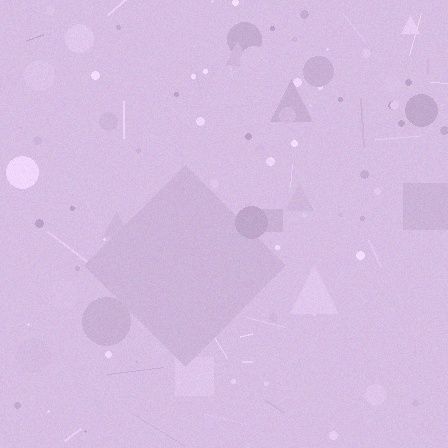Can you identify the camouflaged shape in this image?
The camouflaged shape is a diamond.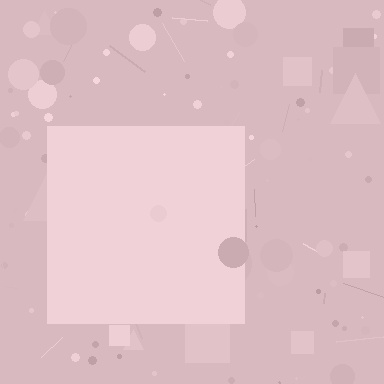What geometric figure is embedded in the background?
A square is embedded in the background.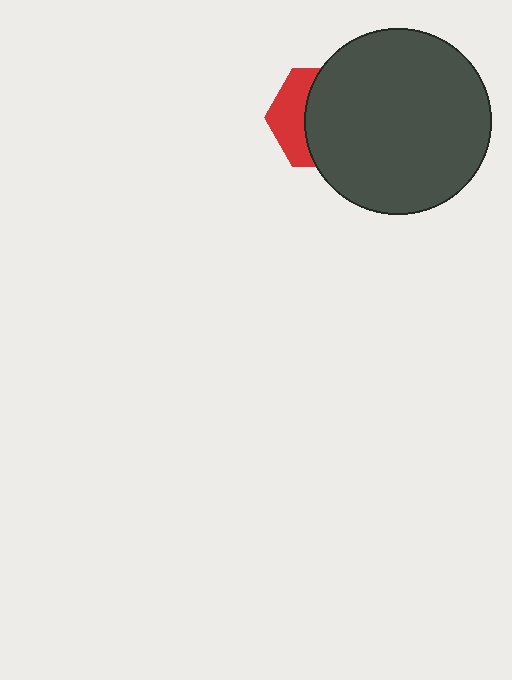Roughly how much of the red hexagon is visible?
A small part of it is visible (roughly 36%).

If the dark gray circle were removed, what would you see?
You would see the complete red hexagon.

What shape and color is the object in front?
The object in front is a dark gray circle.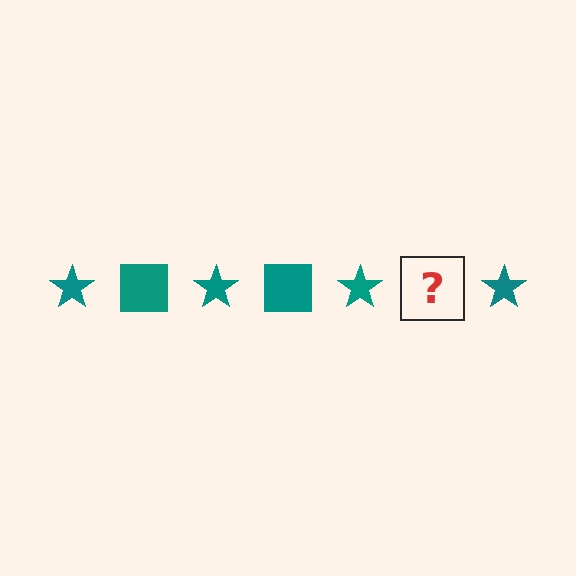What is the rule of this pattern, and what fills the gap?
The rule is that the pattern cycles through star, square shapes in teal. The gap should be filled with a teal square.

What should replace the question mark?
The question mark should be replaced with a teal square.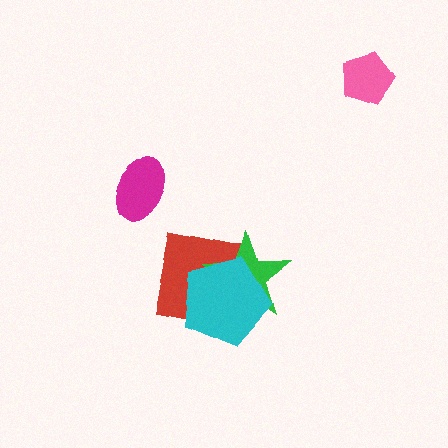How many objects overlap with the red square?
2 objects overlap with the red square.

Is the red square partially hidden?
Yes, it is partially covered by another shape.